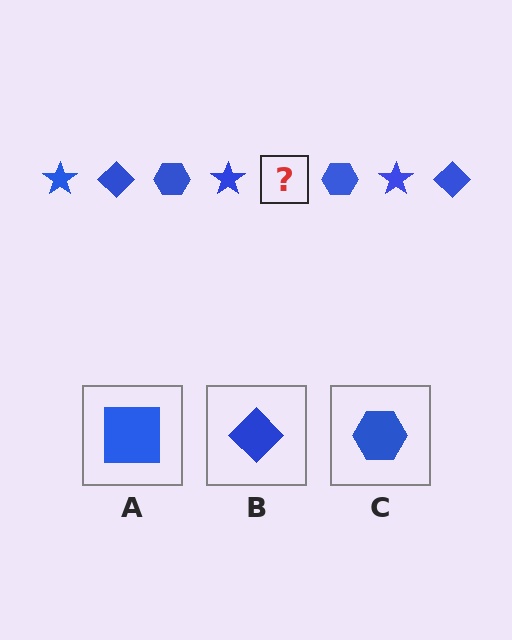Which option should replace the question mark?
Option B.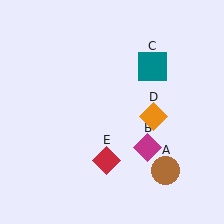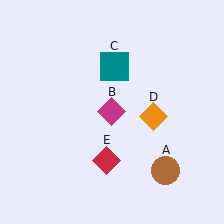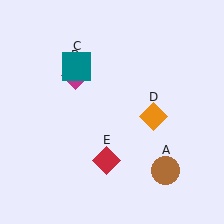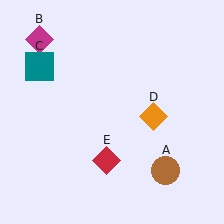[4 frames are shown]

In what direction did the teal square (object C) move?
The teal square (object C) moved left.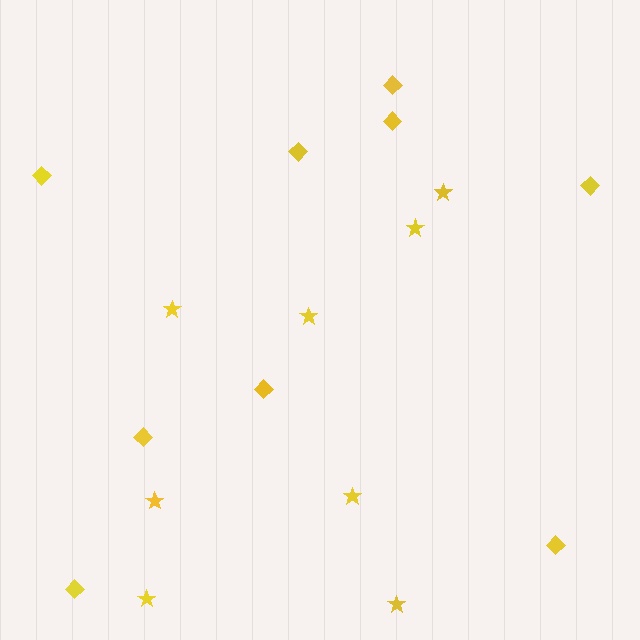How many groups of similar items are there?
There are 2 groups: one group of diamonds (9) and one group of stars (8).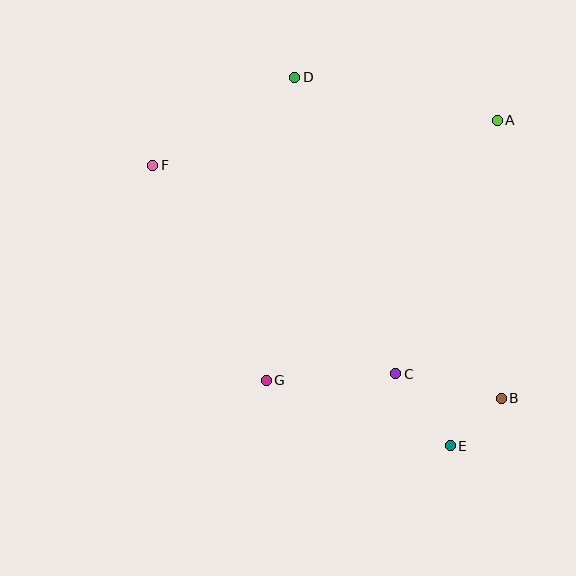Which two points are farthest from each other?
Points B and F are farthest from each other.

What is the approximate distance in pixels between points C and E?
The distance between C and E is approximately 90 pixels.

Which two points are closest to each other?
Points B and E are closest to each other.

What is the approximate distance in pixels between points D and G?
The distance between D and G is approximately 304 pixels.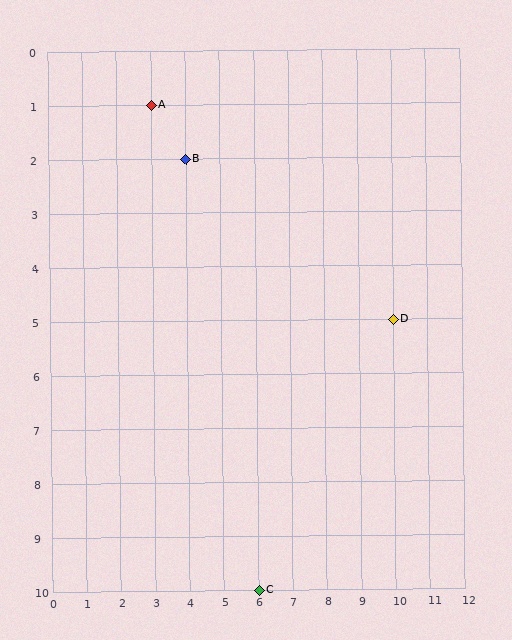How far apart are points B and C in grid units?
Points B and C are 2 columns and 8 rows apart (about 8.2 grid units diagonally).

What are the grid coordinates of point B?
Point B is at grid coordinates (4, 2).